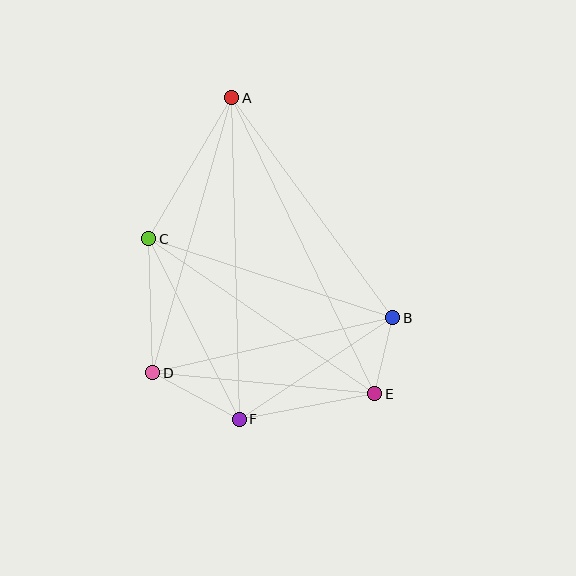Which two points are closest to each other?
Points B and E are closest to each other.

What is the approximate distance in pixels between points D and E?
The distance between D and E is approximately 223 pixels.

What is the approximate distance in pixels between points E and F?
The distance between E and F is approximately 138 pixels.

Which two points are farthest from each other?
Points A and E are farthest from each other.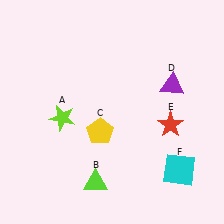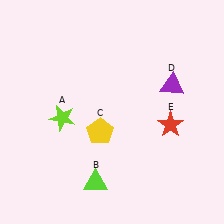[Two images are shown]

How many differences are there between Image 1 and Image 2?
There is 1 difference between the two images.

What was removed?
The cyan square (F) was removed in Image 2.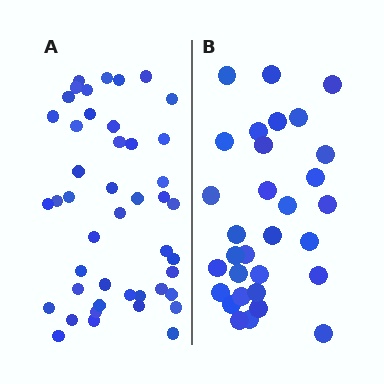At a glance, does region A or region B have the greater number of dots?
Region A (the left region) has more dots.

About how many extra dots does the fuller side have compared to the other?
Region A has approximately 15 more dots than region B.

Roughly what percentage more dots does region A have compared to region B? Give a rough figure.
About 45% more.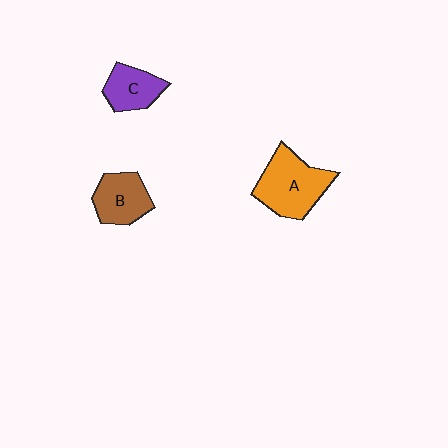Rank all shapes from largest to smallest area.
From largest to smallest: A (orange), B (brown), C (purple).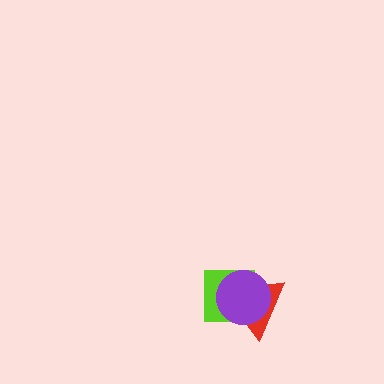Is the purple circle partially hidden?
No, no other shape covers it.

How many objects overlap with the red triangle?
2 objects overlap with the red triangle.